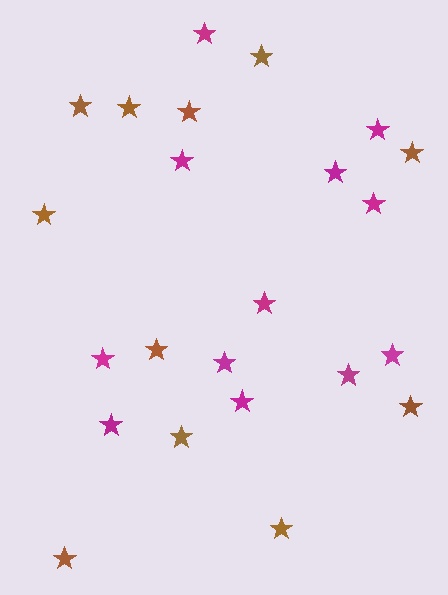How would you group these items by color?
There are 2 groups: one group of brown stars (11) and one group of magenta stars (12).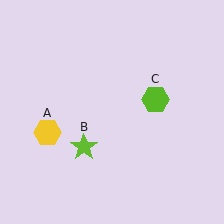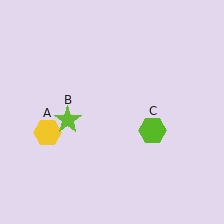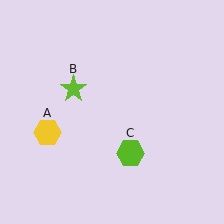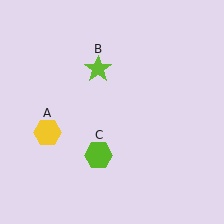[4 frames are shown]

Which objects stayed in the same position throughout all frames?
Yellow hexagon (object A) remained stationary.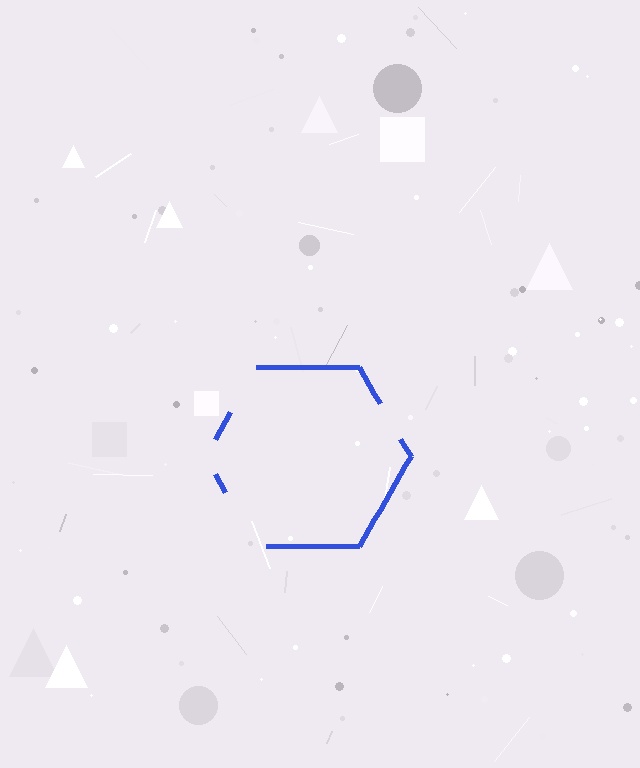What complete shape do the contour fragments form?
The contour fragments form a hexagon.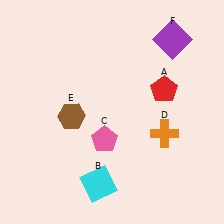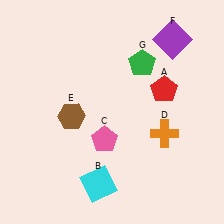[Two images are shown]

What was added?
A green pentagon (G) was added in Image 2.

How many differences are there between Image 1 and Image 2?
There is 1 difference between the two images.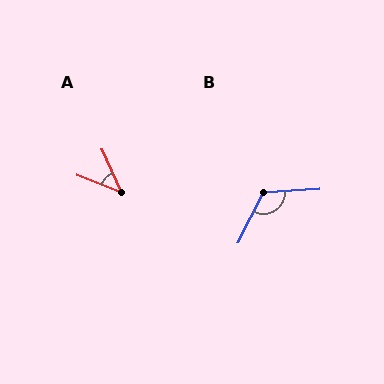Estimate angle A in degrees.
Approximately 45 degrees.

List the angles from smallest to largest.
A (45°), B (121°).